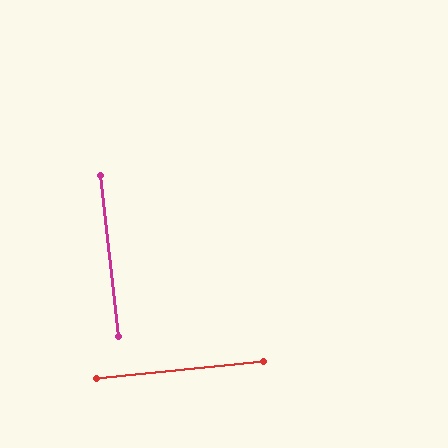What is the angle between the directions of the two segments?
Approximately 89 degrees.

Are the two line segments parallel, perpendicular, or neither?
Perpendicular — they meet at approximately 89°.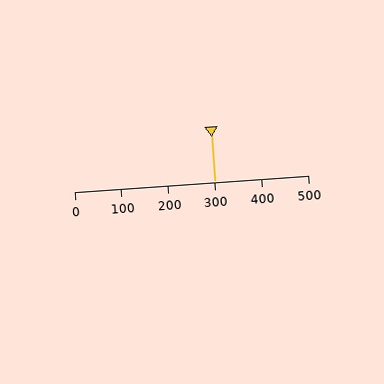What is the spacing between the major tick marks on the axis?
The major ticks are spaced 100 apart.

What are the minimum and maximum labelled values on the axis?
The axis runs from 0 to 500.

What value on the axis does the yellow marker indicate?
The marker indicates approximately 300.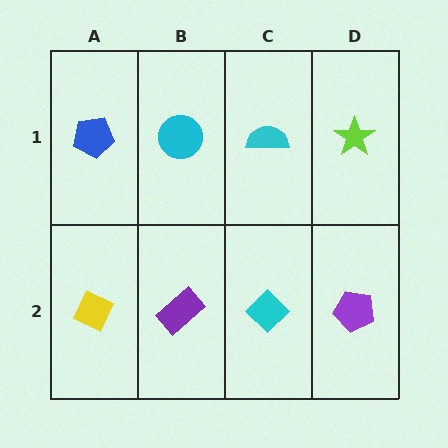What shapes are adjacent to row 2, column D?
A lime star (row 1, column D), a cyan diamond (row 2, column C).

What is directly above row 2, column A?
A blue pentagon.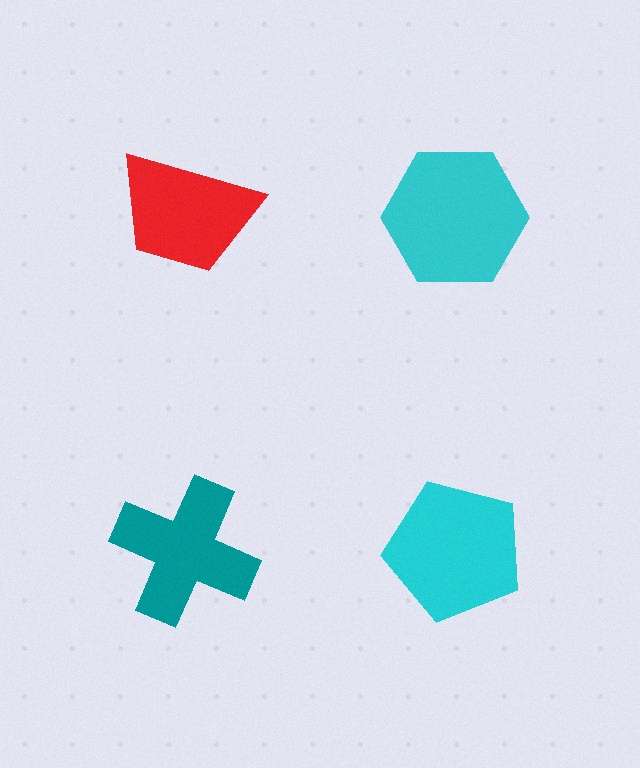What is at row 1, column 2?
A cyan hexagon.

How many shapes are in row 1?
2 shapes.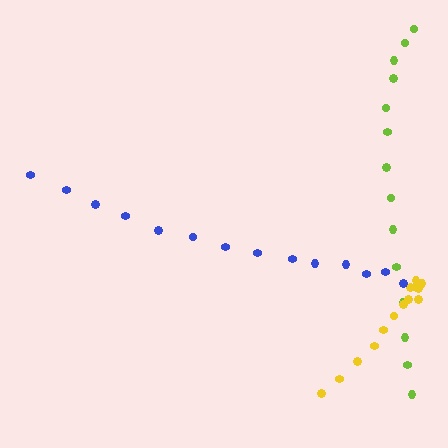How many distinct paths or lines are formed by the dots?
There are 3 distinct paths.